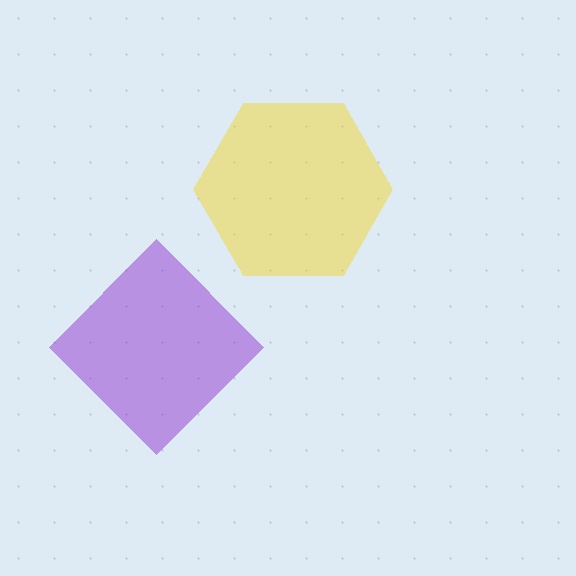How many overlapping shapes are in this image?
There are 2 overlapping shapes in the image.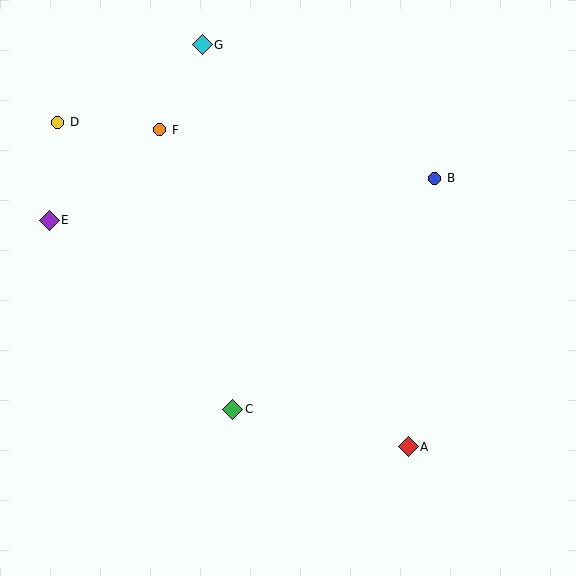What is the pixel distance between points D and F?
The distance between D and F is 103 pixels.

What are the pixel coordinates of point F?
Point F is at (160, 130).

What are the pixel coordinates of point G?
Point G is at (202, 45).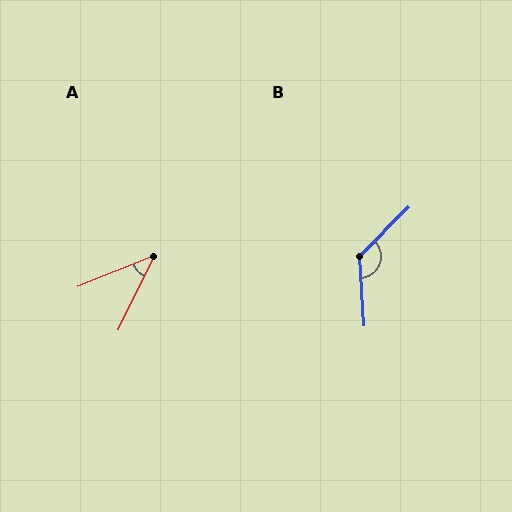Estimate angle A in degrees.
Approximately 43 degrees.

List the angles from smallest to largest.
A (43°), B (131°).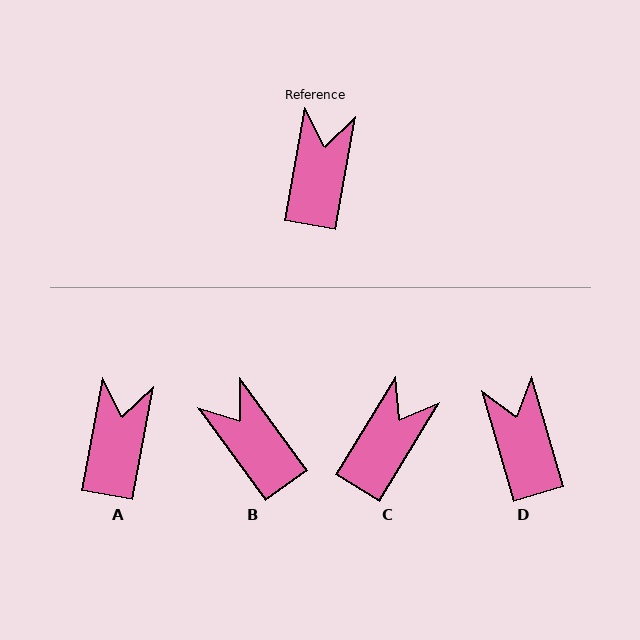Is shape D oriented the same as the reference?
No, it is off by about 26 degrees.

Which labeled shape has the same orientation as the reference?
A.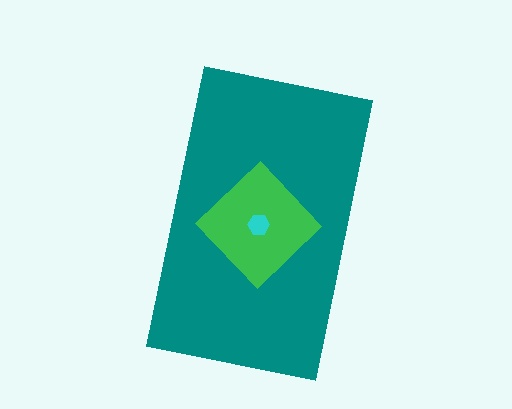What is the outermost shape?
The teal rectangle.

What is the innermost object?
The cyan hexagon.